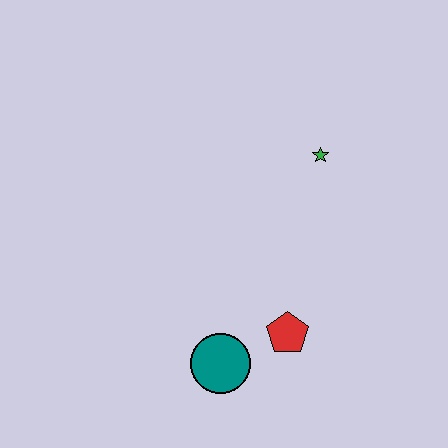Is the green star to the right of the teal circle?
Yes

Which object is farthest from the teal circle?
The green star is farthest from the teal circle.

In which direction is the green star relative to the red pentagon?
The green star is above the red pentagon.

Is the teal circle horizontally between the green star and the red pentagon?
No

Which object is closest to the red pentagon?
The teal circle is closest to the red pentagon.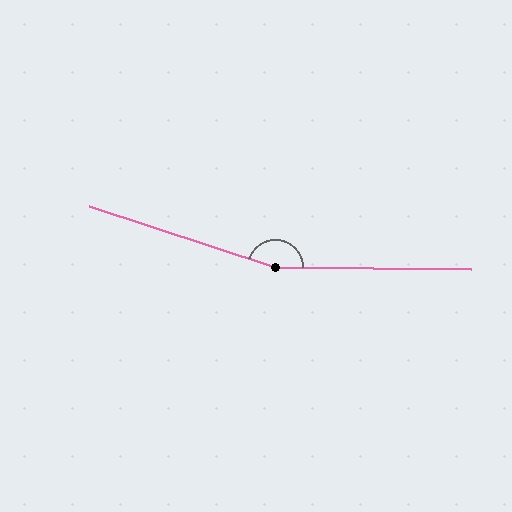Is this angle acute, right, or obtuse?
It is obtuse.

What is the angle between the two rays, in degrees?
Approximately 162 degrees.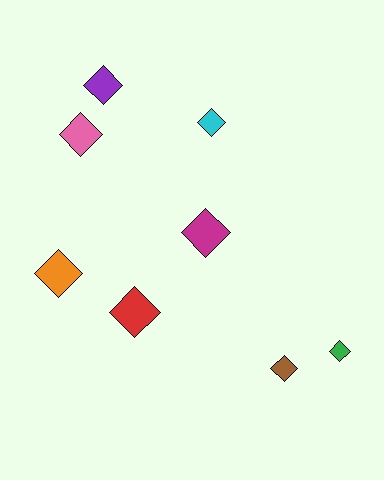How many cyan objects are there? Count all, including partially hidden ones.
There is 1 cyan object.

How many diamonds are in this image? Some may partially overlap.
There are 8 diamonds.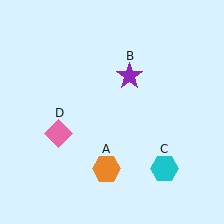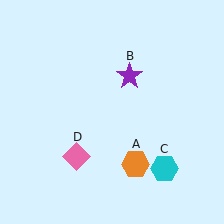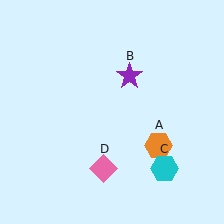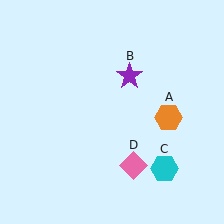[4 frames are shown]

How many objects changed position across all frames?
2 objects changed position: orange hexagon (object A), pink diamond (object D).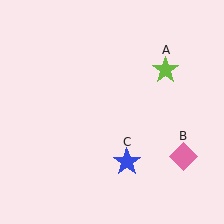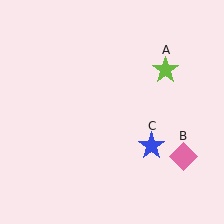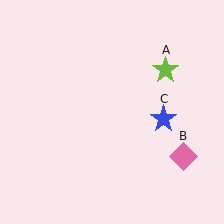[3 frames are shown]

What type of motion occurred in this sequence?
The blue star (object C) rotated counterclockwise around the center of the scene.